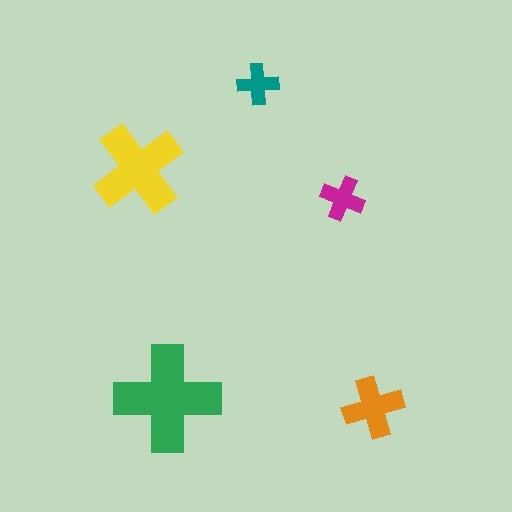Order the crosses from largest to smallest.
the green one, the yellow one, the orange one, the magenta one, the teal one.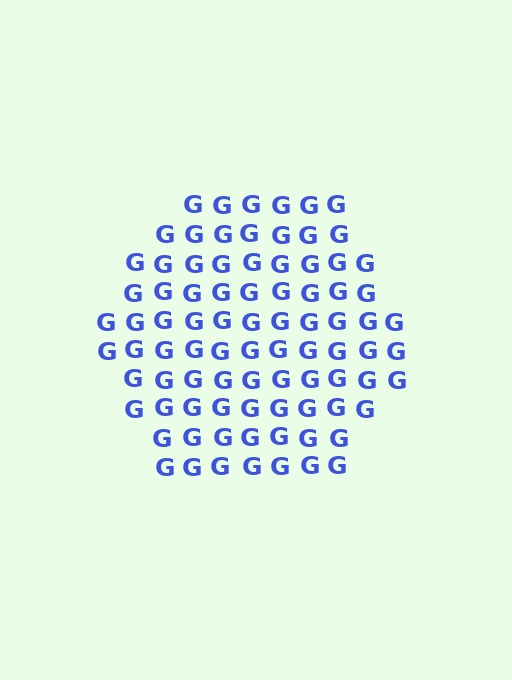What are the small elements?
The small elements are letter G's.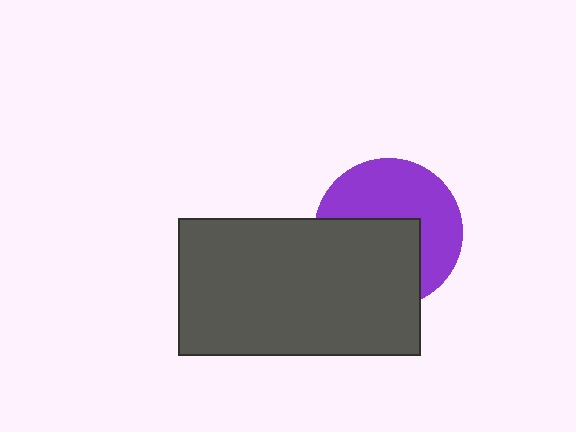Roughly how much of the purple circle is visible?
About half of it is visible (roughly 52%).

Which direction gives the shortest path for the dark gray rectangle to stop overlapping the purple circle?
Moving down gives the shortest separation.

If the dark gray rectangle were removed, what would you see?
You would see the complete purple circle.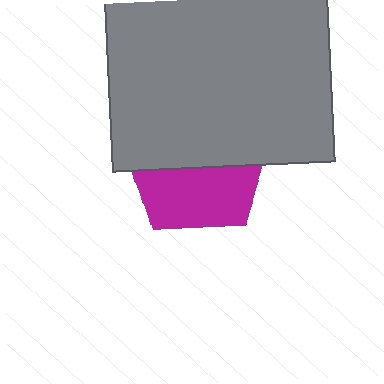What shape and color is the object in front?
The object in front is a gray rectangle.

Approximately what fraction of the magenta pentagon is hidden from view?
Roughly 56% of the magenta pentagon is hidden behind the gray rectangle.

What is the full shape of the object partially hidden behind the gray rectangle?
The partially hidden object is a magenta pentagon.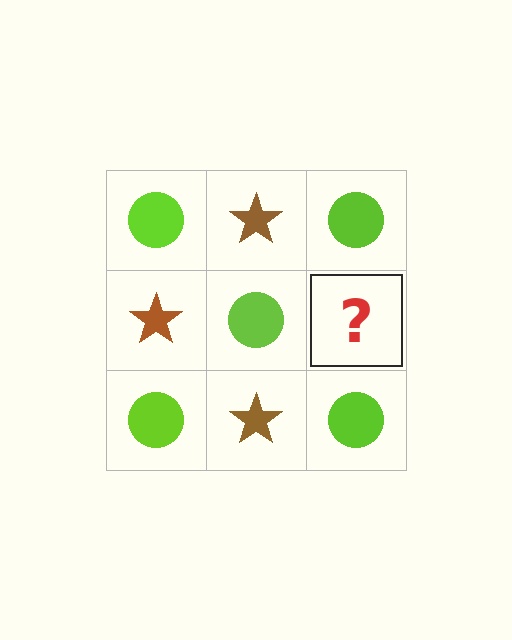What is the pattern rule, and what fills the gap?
The rule is that it alternates lime circle and brown star in a checkerboard pattern. The gap should be filled with a brown star.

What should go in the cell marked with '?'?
The missing cell should contain a brown star.